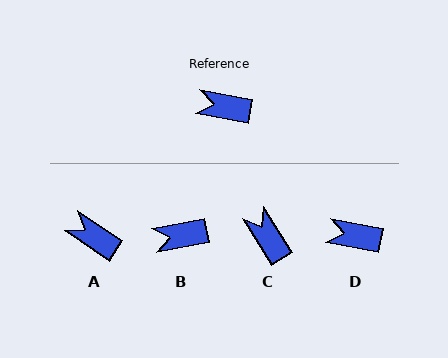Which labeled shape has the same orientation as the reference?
D.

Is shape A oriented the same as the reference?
No, it is off by about 23 degrees.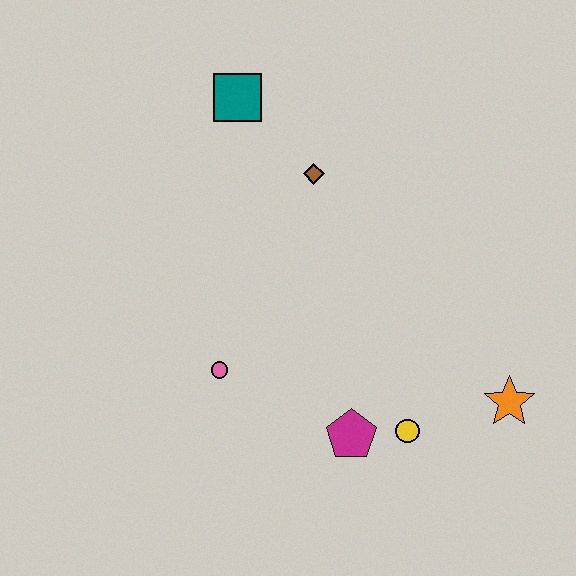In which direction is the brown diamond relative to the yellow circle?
The brown diamond is above the yellow circle.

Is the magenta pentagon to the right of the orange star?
No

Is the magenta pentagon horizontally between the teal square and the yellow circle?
Yes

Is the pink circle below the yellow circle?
No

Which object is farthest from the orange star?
The teal square is farthest from the orange star.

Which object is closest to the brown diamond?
The teal square is closest to the brown diamond.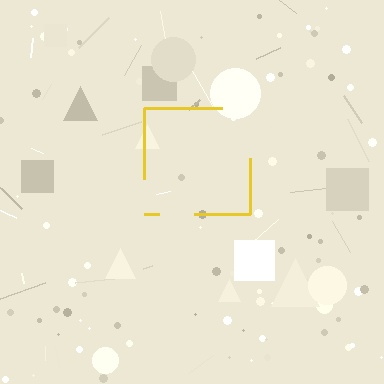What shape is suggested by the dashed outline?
The dashed outline suggests a square.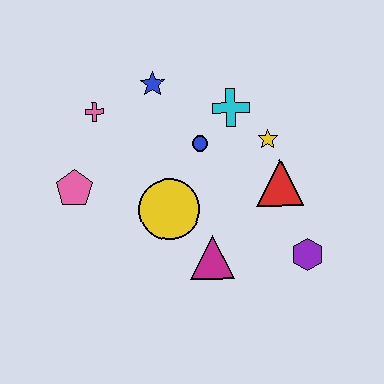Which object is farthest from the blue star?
The purple hexagon is farthest from the blue star.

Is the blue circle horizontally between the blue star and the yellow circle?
No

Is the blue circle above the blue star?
No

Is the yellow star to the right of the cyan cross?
Yes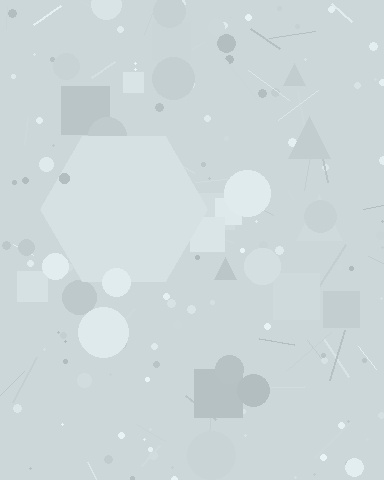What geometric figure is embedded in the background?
A hexagon is embedded in the background.